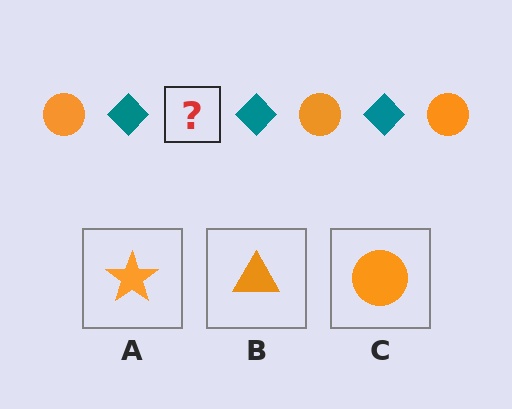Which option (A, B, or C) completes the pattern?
C.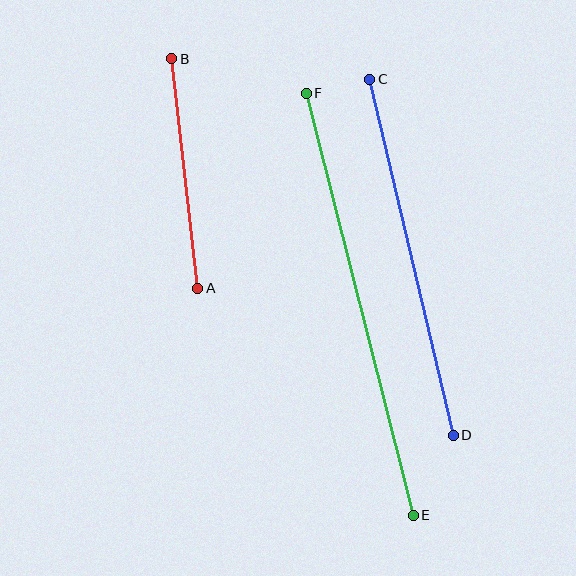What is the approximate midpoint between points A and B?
The midpoint is at approximately (185, 174) pixels.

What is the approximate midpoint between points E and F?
The midpoint is at approximately (360, 304) pixels.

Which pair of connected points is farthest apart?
Points E and F are farthest apart.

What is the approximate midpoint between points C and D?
The midpoint is at approximately (411, 257) pixels.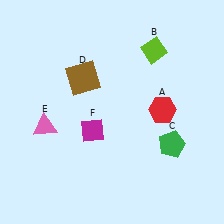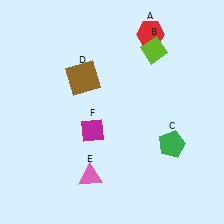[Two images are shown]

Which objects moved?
The objects that moved are: the red hexagon (A), the pink triangle (E).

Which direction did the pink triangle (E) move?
The pink triangle (E) moved down.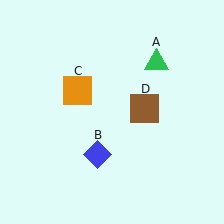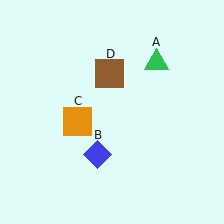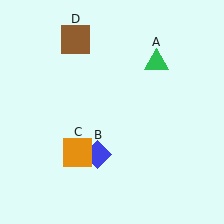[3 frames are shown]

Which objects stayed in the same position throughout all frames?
Green triangle (object A) and blue diamond (object B) remained stationary.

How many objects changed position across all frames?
2 objects changed position: orange square (object C), brown square (object D).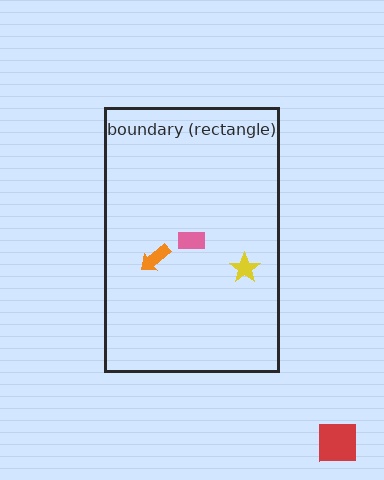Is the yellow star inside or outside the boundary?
Inside.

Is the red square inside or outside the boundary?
Outside.